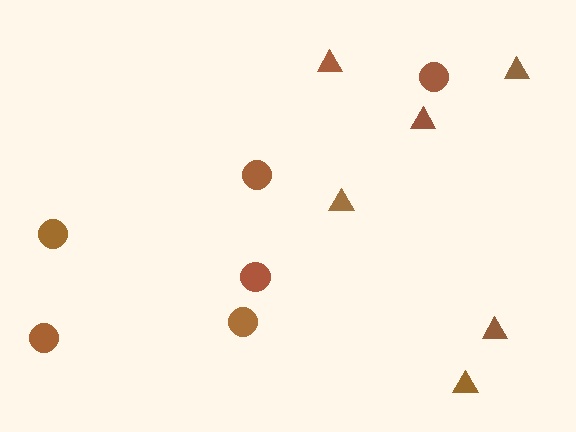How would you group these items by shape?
There are 2 groups: one group of triangles (6) and one group of circles (6).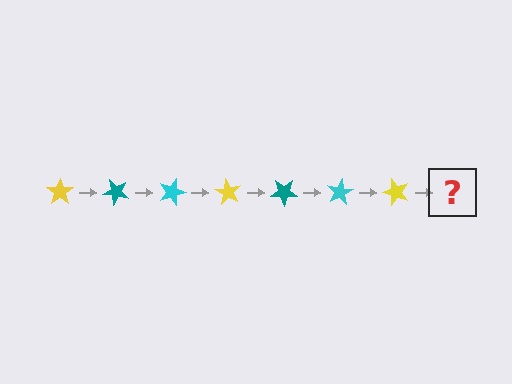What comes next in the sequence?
The next element should be a teal star, rotated 315 degrees from the start.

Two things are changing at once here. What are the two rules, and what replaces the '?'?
The two rules are that it rotates 45 degrees each step and the color cycles through yellow, teal, and cyan. The '?' should be a teal star, rotated 315 degrees from the start.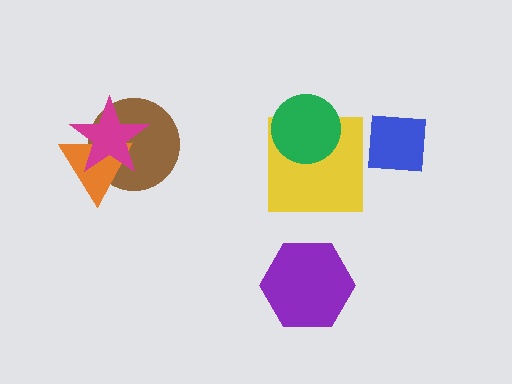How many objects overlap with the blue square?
0 objects overlap with the blue square.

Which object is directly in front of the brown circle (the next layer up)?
The orange triangle is directly in front of the brown circle.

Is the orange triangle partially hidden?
Yes, it is partially covered by another shape.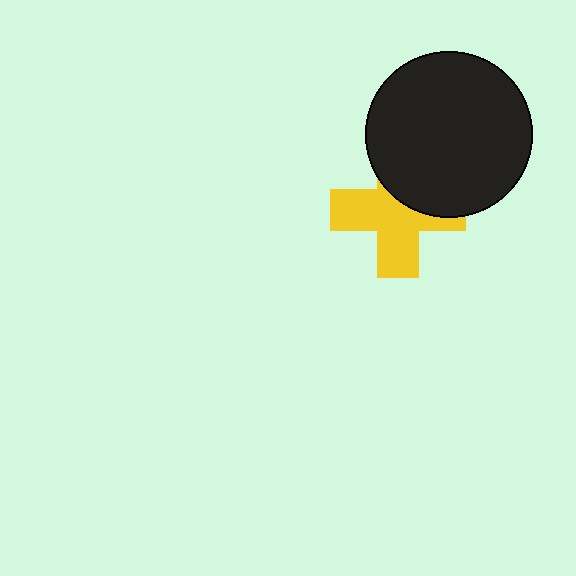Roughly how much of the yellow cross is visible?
About half of it is visible (roughly 62%).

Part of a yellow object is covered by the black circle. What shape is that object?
It is a cross.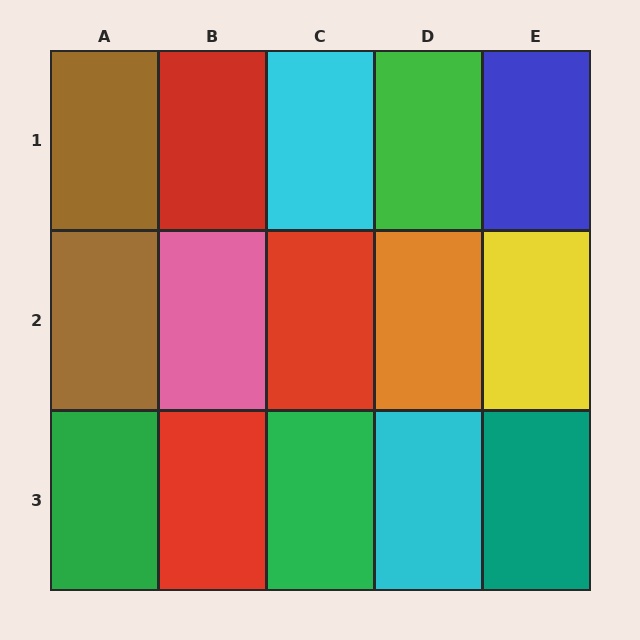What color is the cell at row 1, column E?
Blue.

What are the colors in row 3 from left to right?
Green, red, green, cyan, teal.